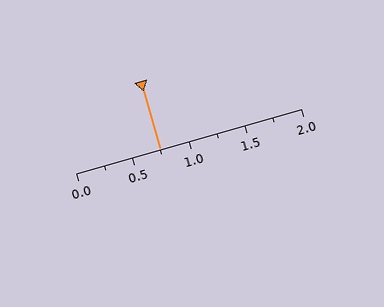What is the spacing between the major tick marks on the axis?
The major ticks are spaced 0.5 apart.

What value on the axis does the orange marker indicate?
The marker indicates approximately 0.75.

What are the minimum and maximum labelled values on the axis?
The axis runs from 0.0 to 2.0.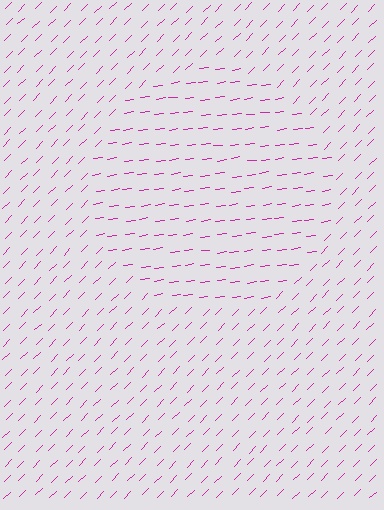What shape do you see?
I see a circle.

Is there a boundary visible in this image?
Yes, there is a texture boundary formed by a change in line orientation.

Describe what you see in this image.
The image is filled with small magenta line segments. A circle region in the image has lines oriented differently from the surrounding lines, creating a visible texture boundary.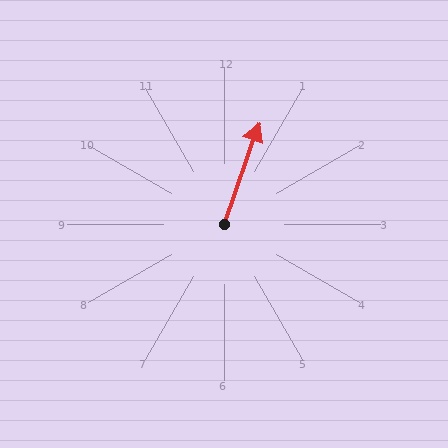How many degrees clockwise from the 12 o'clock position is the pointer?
Approximately 19 degrees.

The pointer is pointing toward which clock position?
Roughly 1 o'clock.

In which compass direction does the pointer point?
North.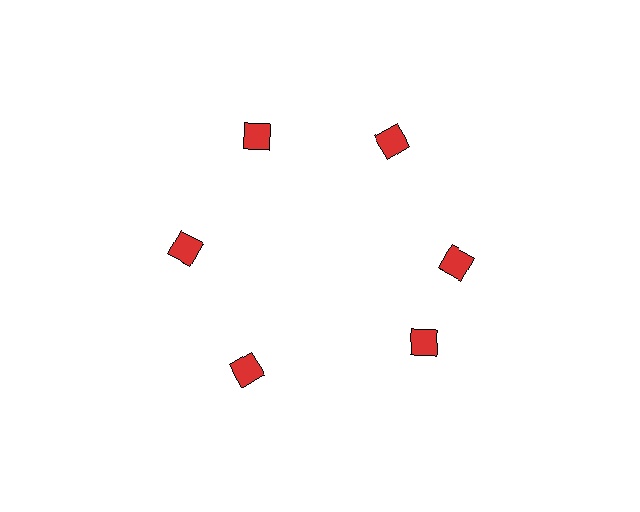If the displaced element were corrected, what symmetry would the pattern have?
It would have 6-fold rotational symmetry — the pattern would map onto itself every 60 degrees.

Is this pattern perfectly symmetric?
No. The 6 red diamonds are arranged in a ring, but one element near the 5 o'clock position is rotated out of alignment along the ring, breaking the 6-fold rotational symmetry.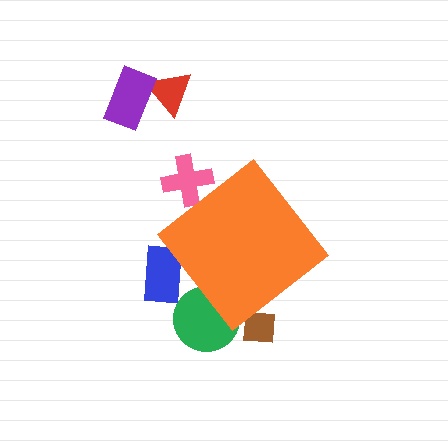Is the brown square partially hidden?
Yes, the brown square is partially hidden behind the orange diamond.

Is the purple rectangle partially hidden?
No, the purple rectangle is fully visible.